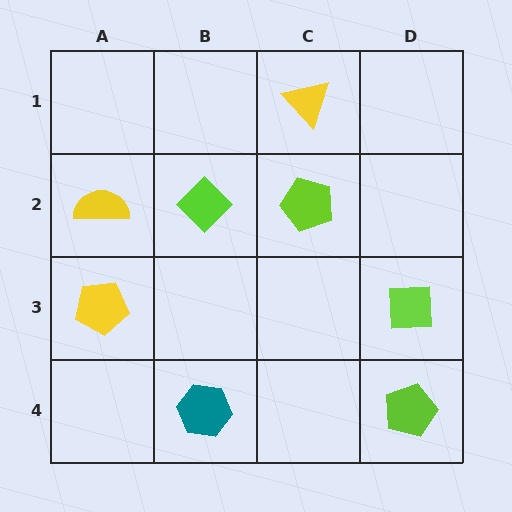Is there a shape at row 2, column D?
No, that cell is empty.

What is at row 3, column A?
A yellow pentagon.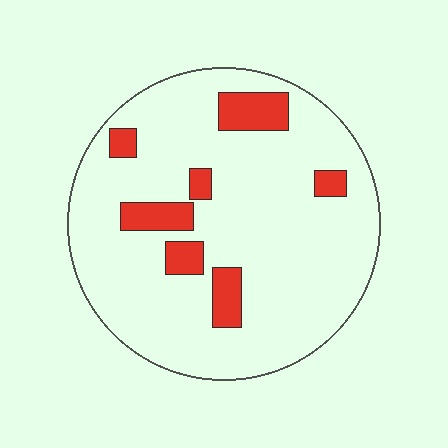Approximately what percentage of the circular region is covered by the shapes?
Approximately 15%.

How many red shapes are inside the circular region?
7.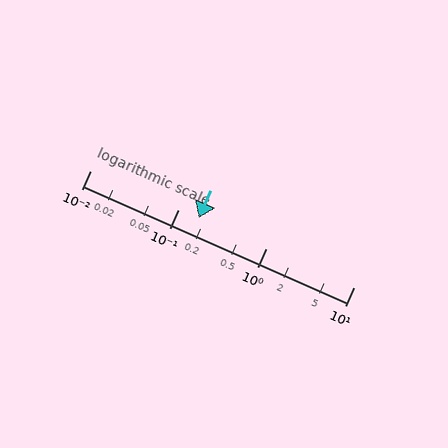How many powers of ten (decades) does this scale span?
The scale spans 3 decades, from 0.01 to 10.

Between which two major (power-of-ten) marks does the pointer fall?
The pointer is between 0.1 and 1.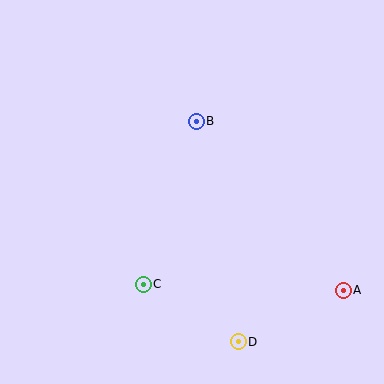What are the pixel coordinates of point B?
Point B is at (196, 121).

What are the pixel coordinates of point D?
Point D is at (238, 342).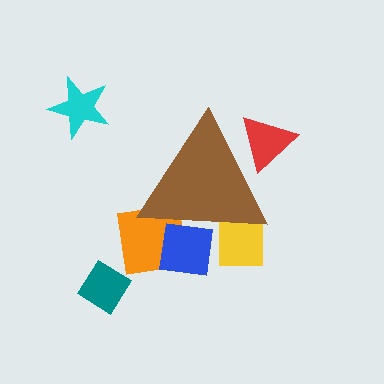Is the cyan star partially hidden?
No, the cyan star is fully visible.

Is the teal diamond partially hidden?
No, the teal diamond is fully visible.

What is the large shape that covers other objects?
A brown triangle.